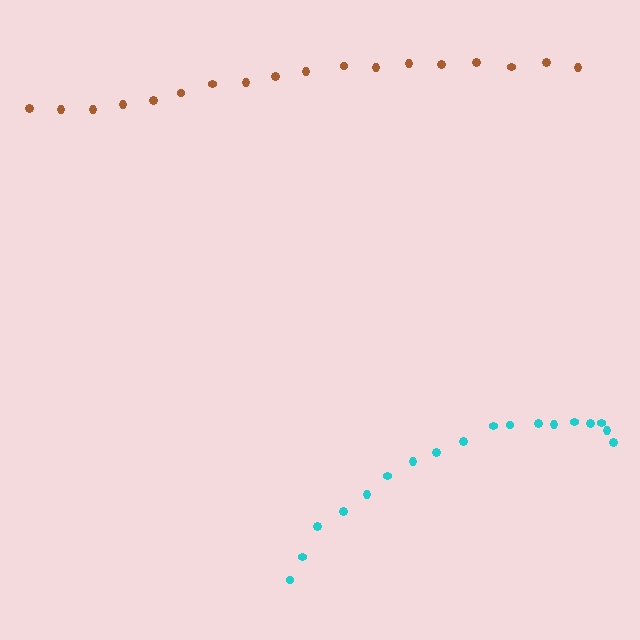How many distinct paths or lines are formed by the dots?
There are 2 distinct paths.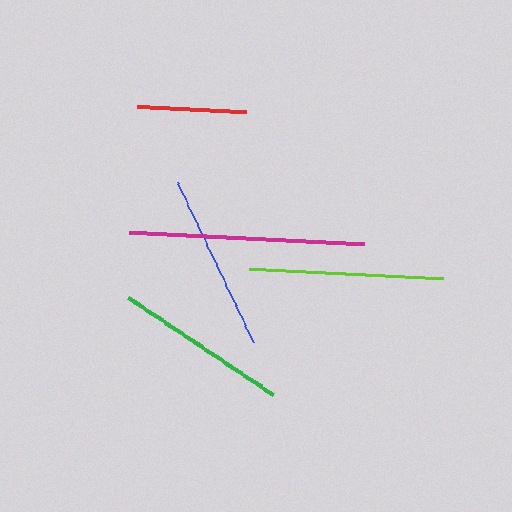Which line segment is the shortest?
The red line is the shortest at approximately 108 pixels.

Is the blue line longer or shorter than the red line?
The blue line is longer than the red line.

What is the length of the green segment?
The green segment is approximately 174 pixels long.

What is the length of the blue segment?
The blue segment is approximately 177 pixels long.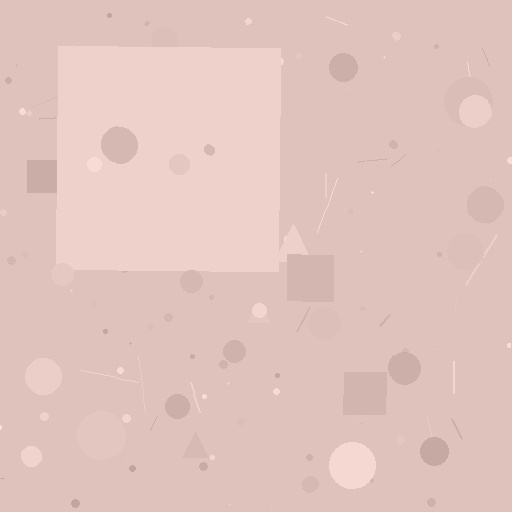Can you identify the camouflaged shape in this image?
The camouflaged shape is a square.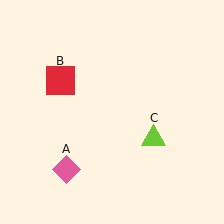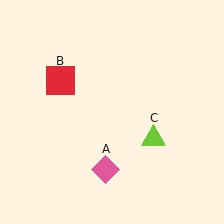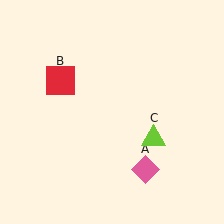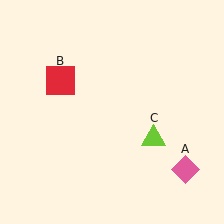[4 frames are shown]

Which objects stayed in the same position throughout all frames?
Red square (object B) and lime triangle (object C) remained stationary.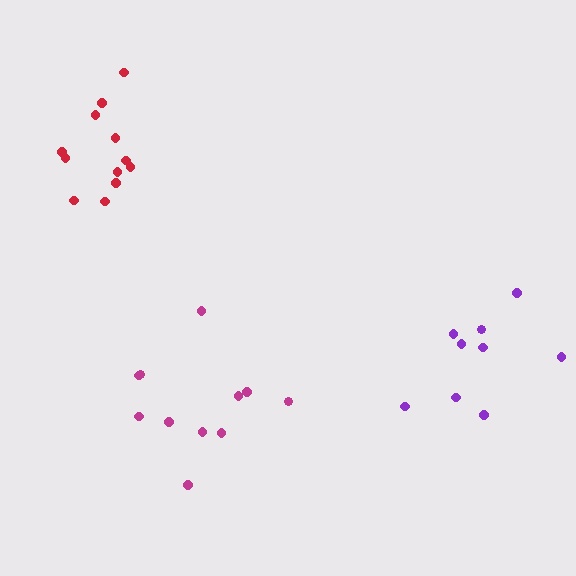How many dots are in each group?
Group 1: 9 dots, Group 2: 11 dots, Group 3: 12 dots (32 total).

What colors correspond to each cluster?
The clusters are colored: purple, magenta, red.